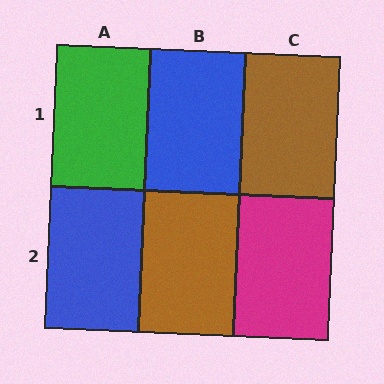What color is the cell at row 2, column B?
Brown.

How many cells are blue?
2 cells are blue.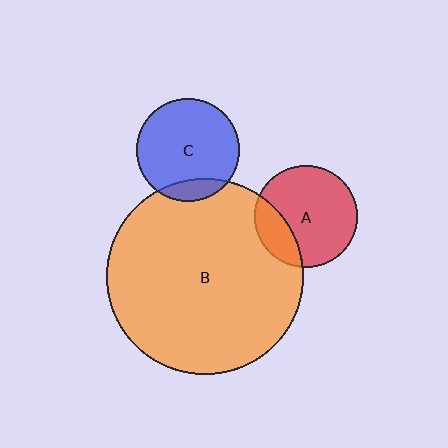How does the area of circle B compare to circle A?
Approximately 3.7 times.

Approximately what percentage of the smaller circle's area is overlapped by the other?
Approximately 15%.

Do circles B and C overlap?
Yes.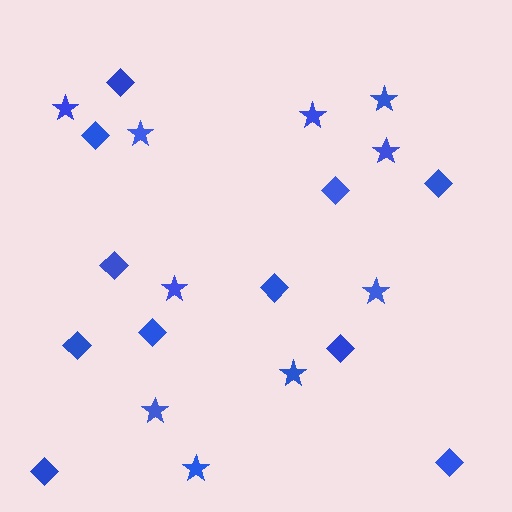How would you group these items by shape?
There are 2 groups: one group of diamonds (11) and one group of stars (10).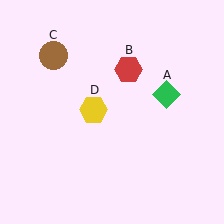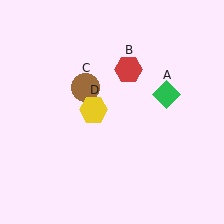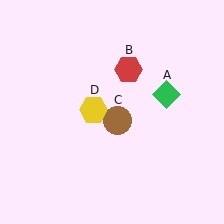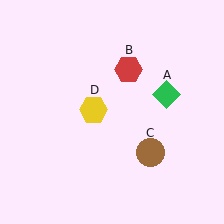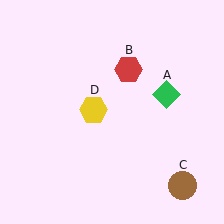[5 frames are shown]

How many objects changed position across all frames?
1 object changed position: brown circle (object C).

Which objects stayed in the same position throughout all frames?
Green diamond (object A) and red hexagon (object B) and yellow hexagon (object D) remained stationary.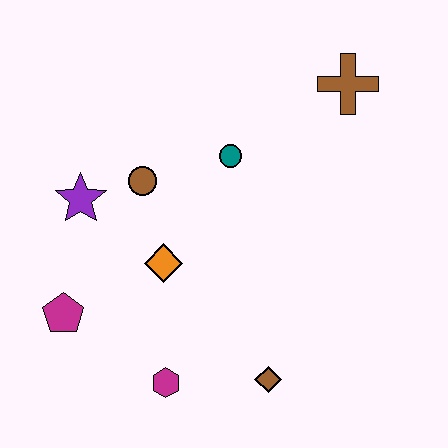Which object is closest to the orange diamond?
The brown circle is closest to the orange diamond.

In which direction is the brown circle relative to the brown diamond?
The brown circle is above the brown diamond.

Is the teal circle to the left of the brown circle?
No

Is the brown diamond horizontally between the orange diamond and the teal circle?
No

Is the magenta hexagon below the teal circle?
Yes